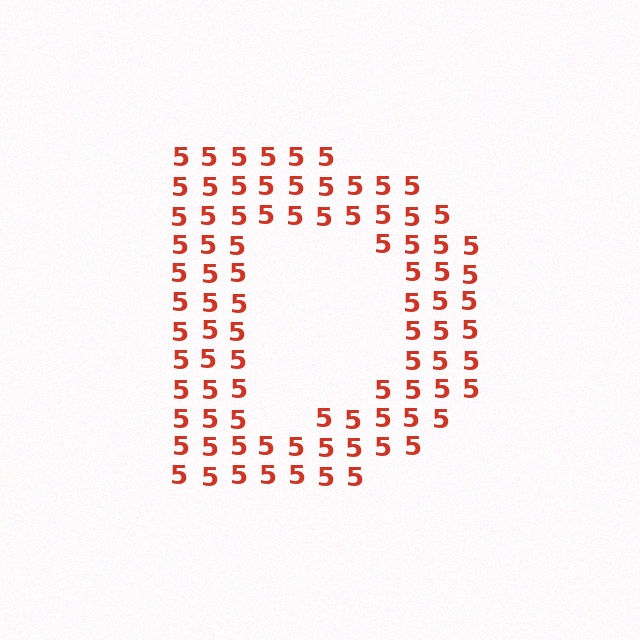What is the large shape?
The large shape is the letter D.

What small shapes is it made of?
It is made of small digit 5's.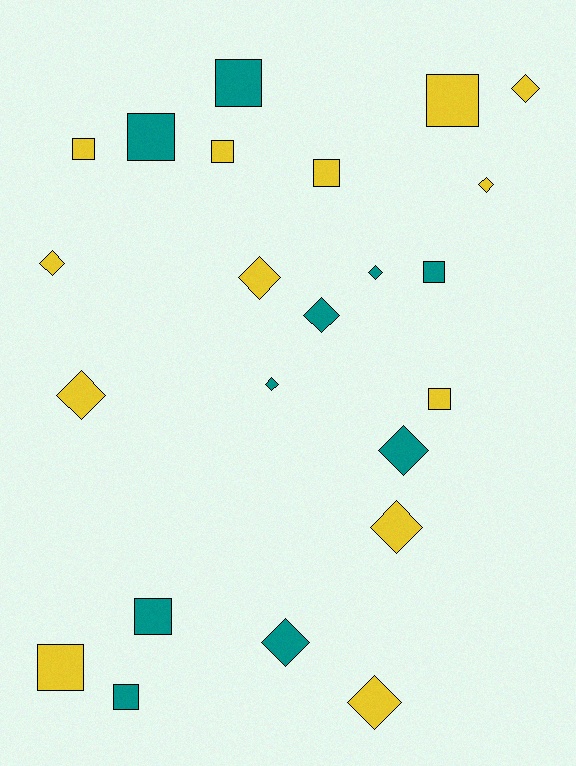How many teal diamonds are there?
There are 5 teal diamonds.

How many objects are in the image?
There are 23 objects.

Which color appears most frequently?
Yellow, with 13 objects.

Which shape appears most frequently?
Diamond, with 12 objects.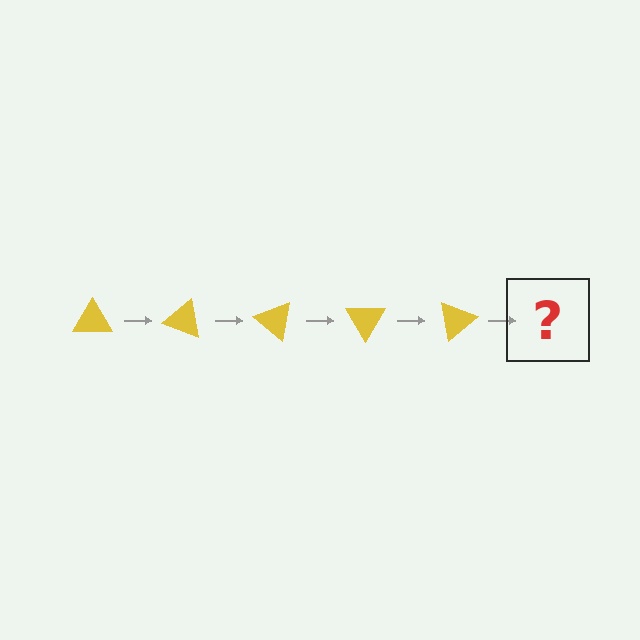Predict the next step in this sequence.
The next step is a yellow triangle rotated 100 degrees.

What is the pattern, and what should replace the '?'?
The pattern is that the triangle rotates 20 degrees each step. The '?' should be a yellow triangle rotated 100 degrees.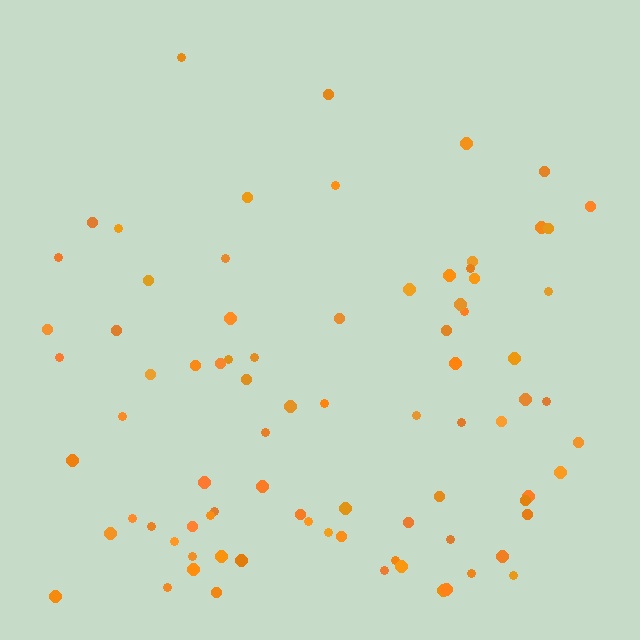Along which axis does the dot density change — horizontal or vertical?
Vertical.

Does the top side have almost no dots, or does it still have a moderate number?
Still a moderate number, just noticeably fewer than the bottom.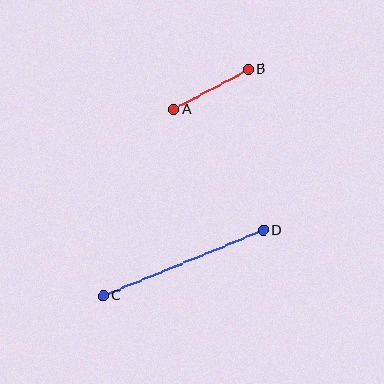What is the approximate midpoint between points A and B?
The midpoint is at approximately (211, 89) pixels.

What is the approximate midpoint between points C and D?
The midpoint is at approximately (183, 263) pixels.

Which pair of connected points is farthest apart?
Points C and D are farthest apart.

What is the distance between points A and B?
The distance is approximately 85 pixels.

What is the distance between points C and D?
The distance is approximately 173 pixels.